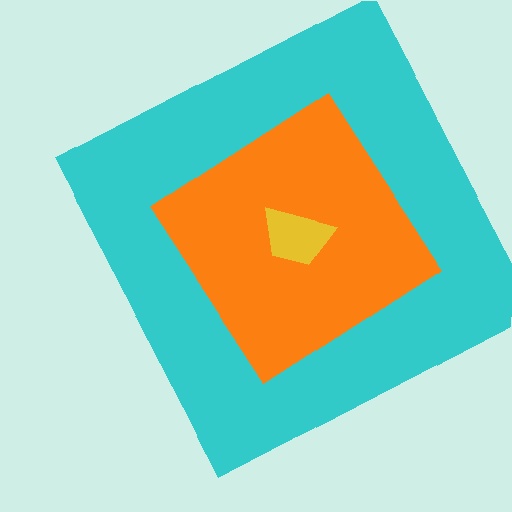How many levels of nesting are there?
3.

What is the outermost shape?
The cyan square.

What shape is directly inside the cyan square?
The orange diamond.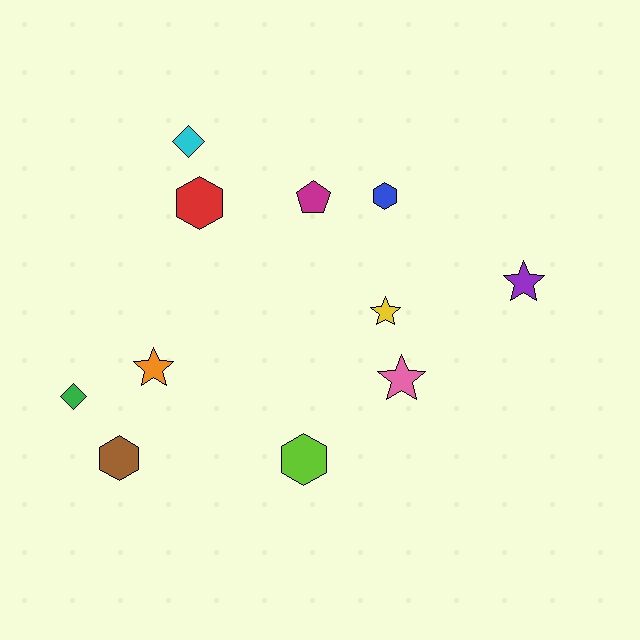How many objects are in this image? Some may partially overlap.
There are 11 objects.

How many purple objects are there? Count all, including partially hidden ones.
There is 1 purple object.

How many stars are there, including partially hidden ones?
There are 4 stars.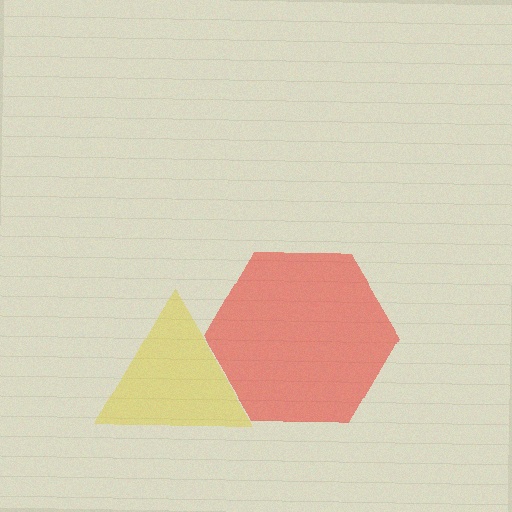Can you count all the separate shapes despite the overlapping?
Yes, there are 2 separate shapes.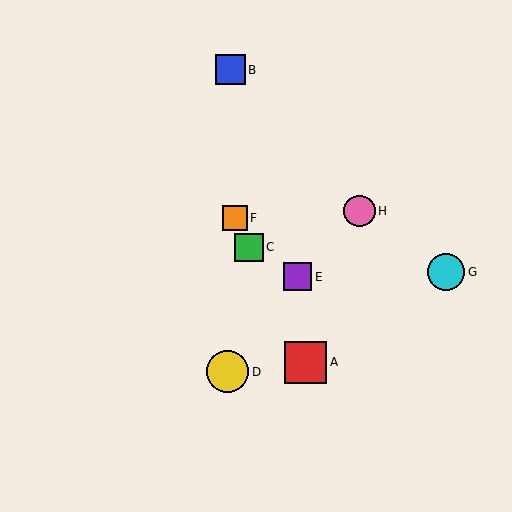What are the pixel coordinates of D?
Object D is at (227, 372).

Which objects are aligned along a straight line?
Objects A, C, F are aligned along a straight line.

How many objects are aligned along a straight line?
3 objects (A, C, F) are aligned along a straight line.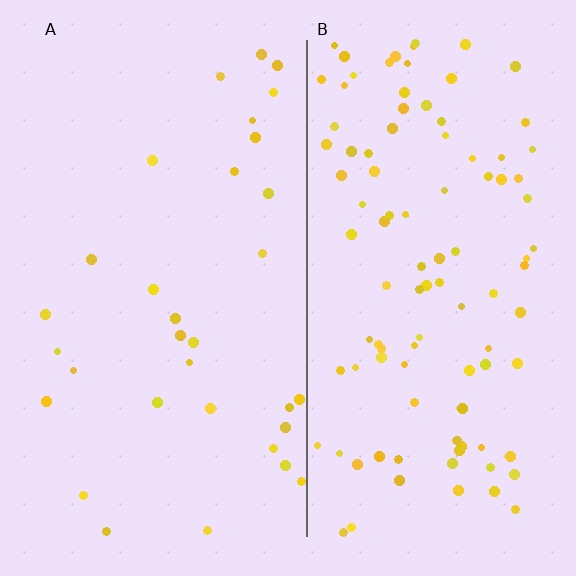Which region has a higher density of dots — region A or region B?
B (the right).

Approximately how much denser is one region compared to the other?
Approximately 3.3× — region B over region A.